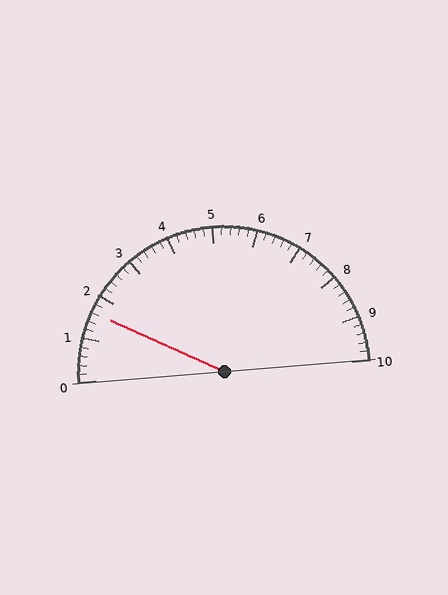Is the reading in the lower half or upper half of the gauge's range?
The reading is in the lower half of the range (0 to 10).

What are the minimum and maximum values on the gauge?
The gauge ranges from 0 to 10.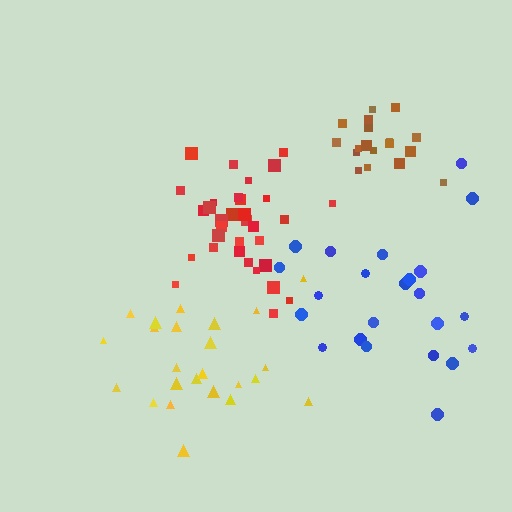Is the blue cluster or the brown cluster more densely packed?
Brown.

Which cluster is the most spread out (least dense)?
Blue.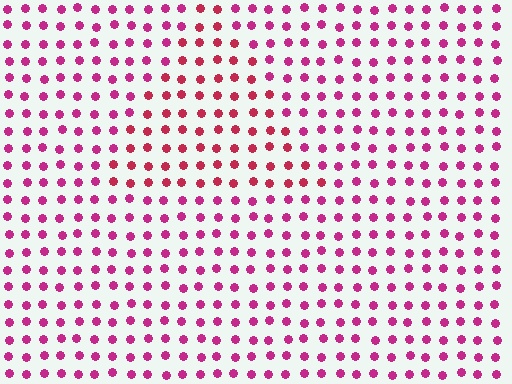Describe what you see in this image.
The image is filled with small magenta elements in a uniform arrangement. A triangle-shaped region is visible where the elements are tinted to a slightly different hue, forming a subtle color boundary.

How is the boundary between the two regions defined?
The boundary is defined purely by a slight shift in hue (about 24 degrees). Spacing, size, and orientation are identical on both sides.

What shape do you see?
I see a triangle.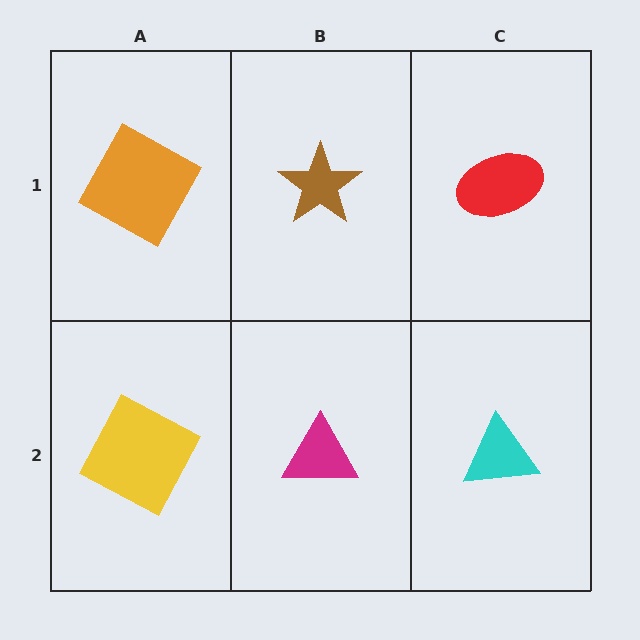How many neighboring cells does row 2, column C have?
2.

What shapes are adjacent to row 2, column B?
A brown star (row 1, column B), a yellow square (row 2, column A), a cyan triangle (row 2, column C).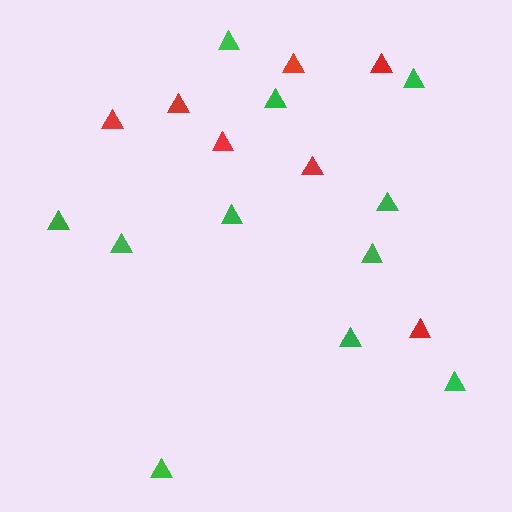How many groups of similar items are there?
There are 2 groups: one group of green triangles (11) and one group of red triangles (7).